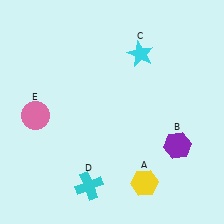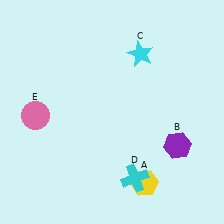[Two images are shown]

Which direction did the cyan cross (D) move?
The cyan cross (D) moved right.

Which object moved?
The cyan cross (D) moved right.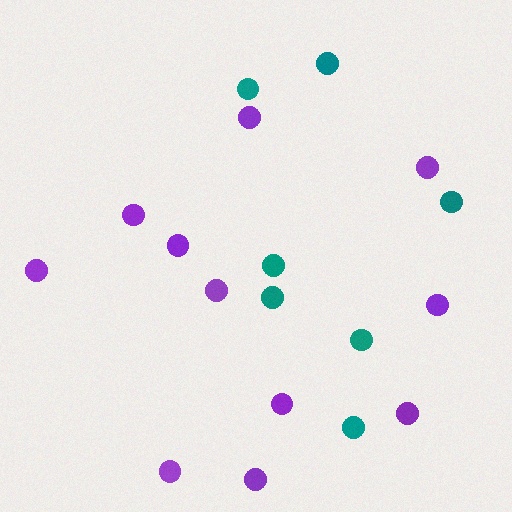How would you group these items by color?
There are 2 groups: one group of teal circles (7) and one group of purple circles (11).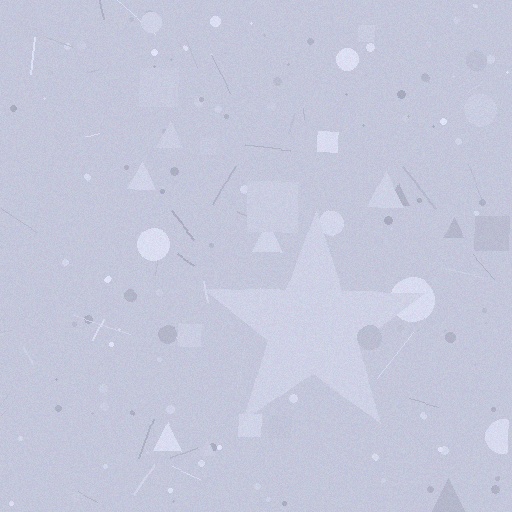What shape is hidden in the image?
A star is hidden in the image.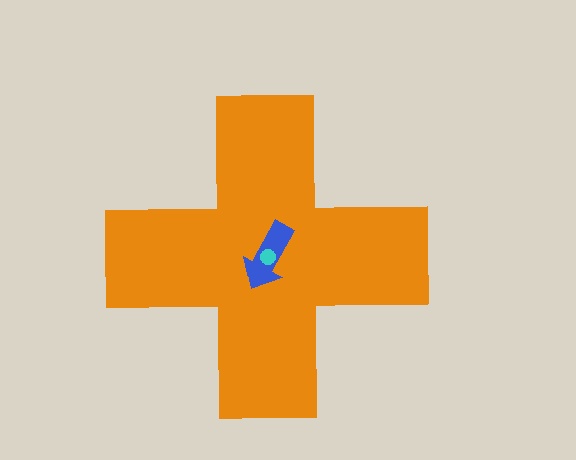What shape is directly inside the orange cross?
The blue arrow.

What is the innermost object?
The cyan circle.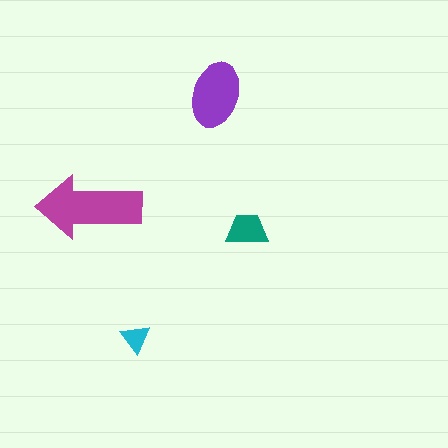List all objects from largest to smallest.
The magenta arrow, the purple ellipse, the teal trapezoid, the cyan triangle.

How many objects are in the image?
There are 4 objects in the image.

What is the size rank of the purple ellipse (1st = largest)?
2nd.